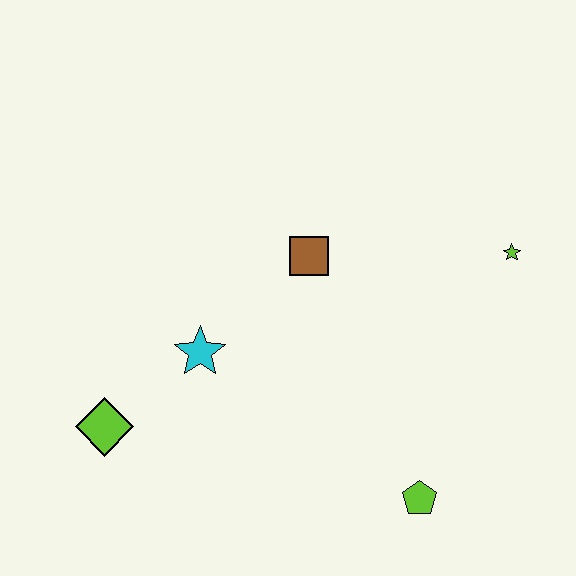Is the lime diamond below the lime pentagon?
No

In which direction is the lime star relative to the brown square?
The lime star is to the right of the brown square.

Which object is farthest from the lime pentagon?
The lime diamond is farthest from the lime pentagon.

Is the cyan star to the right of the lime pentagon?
No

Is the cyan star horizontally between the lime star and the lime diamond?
Yes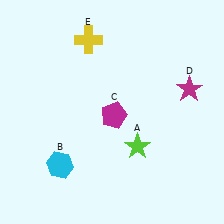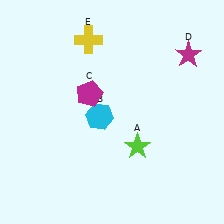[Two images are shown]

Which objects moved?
The objects that moved are: the cyan hexagon (B), the magenta pentagon (C), the magenta star (D).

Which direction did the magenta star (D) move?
The magenta star (D) moved up.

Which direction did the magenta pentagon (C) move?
The magenta pentagon (C) moved left.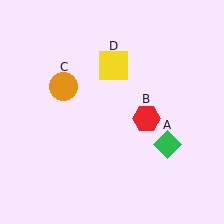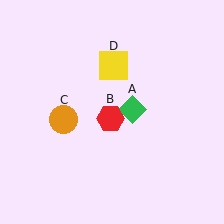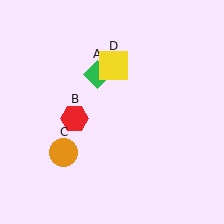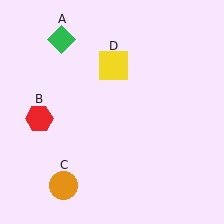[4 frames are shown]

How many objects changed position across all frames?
3 objects changed position: green diamond (object A), red hexagon (object B), orange circle (object C).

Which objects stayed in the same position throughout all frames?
Yellow square (object D) remained stationary.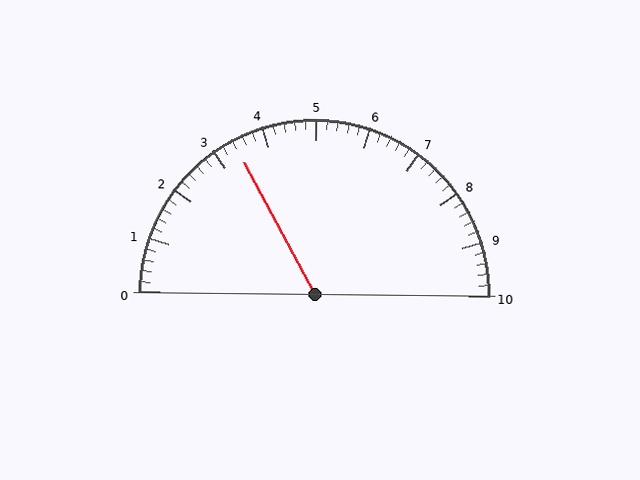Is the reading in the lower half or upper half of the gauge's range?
The reading is in the lower half of the range (0 to 10).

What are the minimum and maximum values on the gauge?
The gauge ranges from 0 to 10.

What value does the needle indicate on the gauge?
The needle indicates approximately 3.4.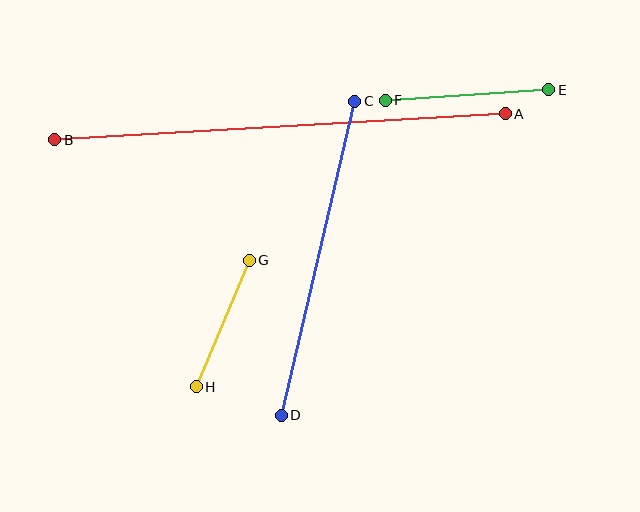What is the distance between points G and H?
The distance is approximately 137 pixels.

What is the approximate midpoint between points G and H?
The midpoint is at approximately (223, 323) pixels.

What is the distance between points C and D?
The distance is approximately 323 pixels.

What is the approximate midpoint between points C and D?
The midpoint is at approximately (318, 258) pixels.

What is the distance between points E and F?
The distance is approximately 164 pixels.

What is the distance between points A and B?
The distance is approximately 451 pixels.